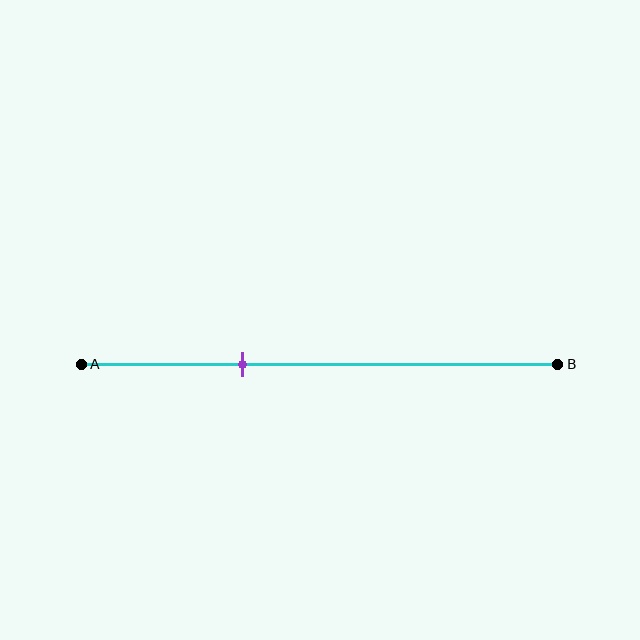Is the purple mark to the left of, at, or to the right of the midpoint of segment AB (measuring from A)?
The purple mark is to the left of the midpoint of segment AB.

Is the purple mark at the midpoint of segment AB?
No, the mark is at about 35% from A, not at the 50% midpoint.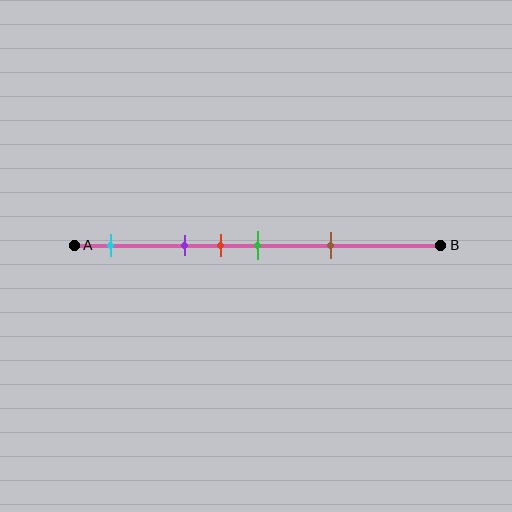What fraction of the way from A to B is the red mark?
The red mark is approximately 40% (0.4) of the way from A to B.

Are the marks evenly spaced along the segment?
No, the marks are not evenly spaced.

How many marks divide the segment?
There are 5 marks dividing the segment.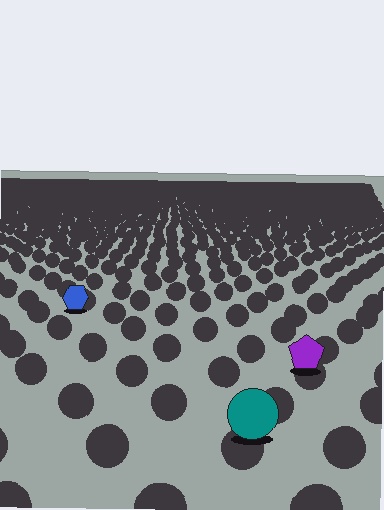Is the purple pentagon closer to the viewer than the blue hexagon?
Yes. The purple pentagon is closer — you can tell from the texture gradient: the ground texture is coarser near it.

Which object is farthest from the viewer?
The blue hexagon is farthest from the viewer. It appears smaller and the ground texture around it is denser.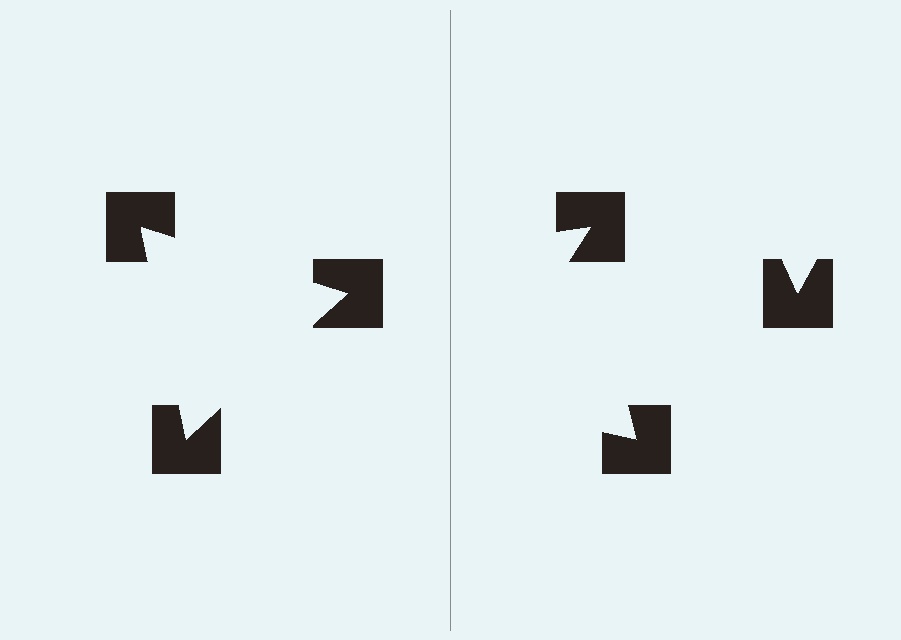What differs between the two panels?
The notched squares are positioned identically on both sides; only the wedge orientations differ. On the left they align to a triangle; on the right they are misaligned.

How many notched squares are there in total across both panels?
6 — 3 on each side.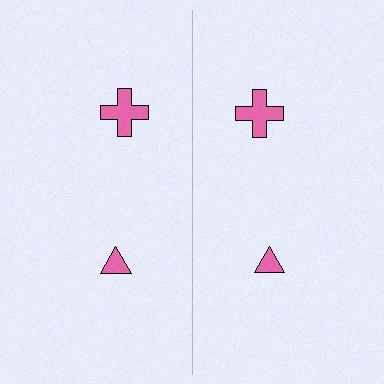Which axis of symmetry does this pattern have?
The pattern has a vertical axis of symmetry running through the center of the image.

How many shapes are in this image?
There are 4 shapes in this image.